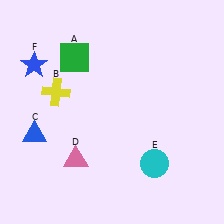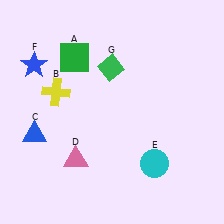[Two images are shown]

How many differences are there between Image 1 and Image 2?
There is 1 difference between the two images.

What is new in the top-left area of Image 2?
A green diamond (G) was added in the top-left area of Image 2.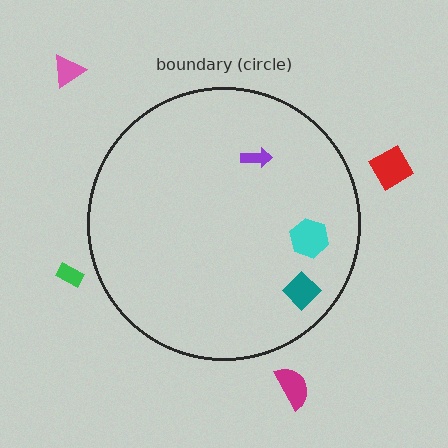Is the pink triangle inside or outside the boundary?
Outside.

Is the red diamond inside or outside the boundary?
Outside.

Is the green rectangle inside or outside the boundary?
Outside.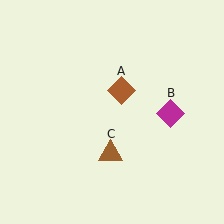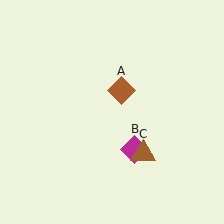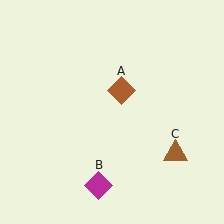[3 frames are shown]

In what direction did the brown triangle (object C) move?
The brown triangle (object C) moved right.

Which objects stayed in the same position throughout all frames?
Brown diamond (object A) remained stationary.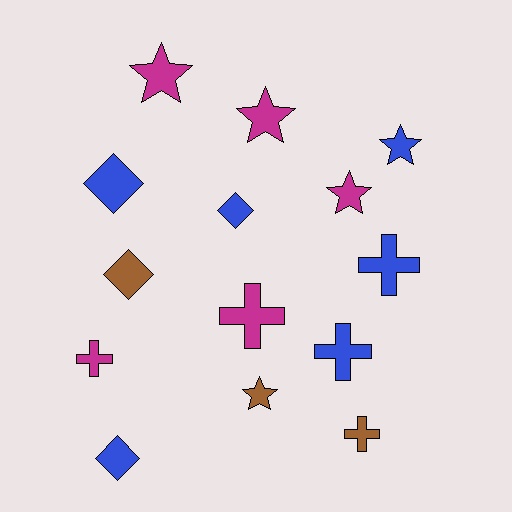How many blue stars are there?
There is 1 blue star.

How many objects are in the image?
There are 14 objects.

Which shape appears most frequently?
Star, with 5 objects.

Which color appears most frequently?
Blue, with 6 objects.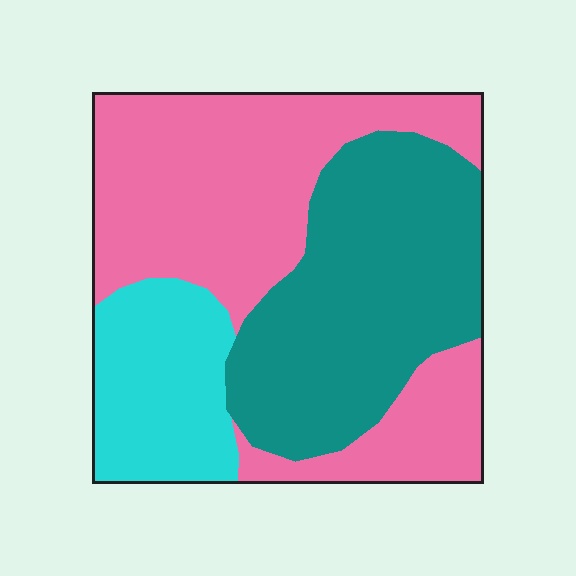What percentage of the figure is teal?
Teal covers roughly 35% of the figure.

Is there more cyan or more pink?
Pink.